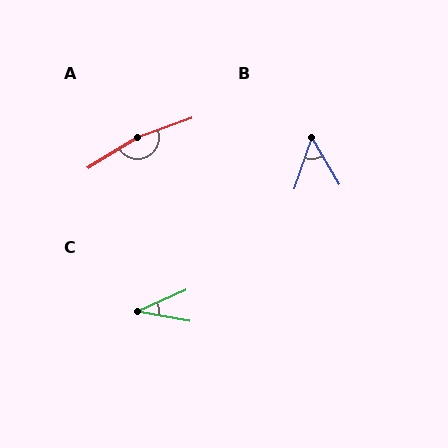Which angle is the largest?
A, at approximately 168 degrees.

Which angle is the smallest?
C, at approximately 34 degrees.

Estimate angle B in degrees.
Approximately 50 degrees.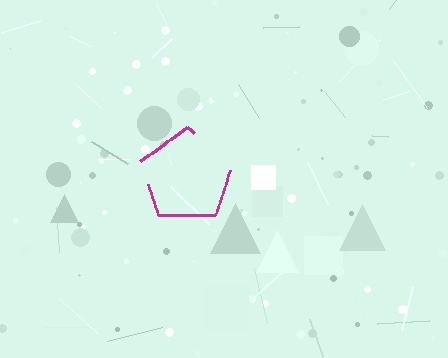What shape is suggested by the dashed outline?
The dashed outline suggests a pentagon.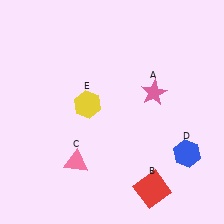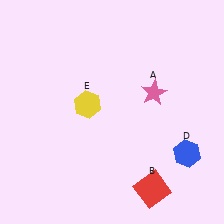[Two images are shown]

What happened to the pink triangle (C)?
The pink triangle (C) was removed in Image 2. It was in the bottom-left area of Image 1.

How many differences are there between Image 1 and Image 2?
There is 1 difference between the two images.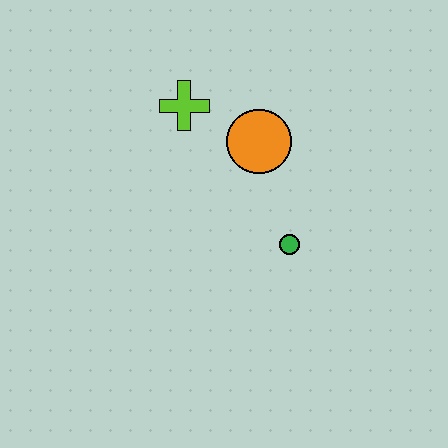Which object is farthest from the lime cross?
The green circle is farthest from the lime cross.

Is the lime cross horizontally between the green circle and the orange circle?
No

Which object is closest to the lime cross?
The orange circle is closest to the lime cross.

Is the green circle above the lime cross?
No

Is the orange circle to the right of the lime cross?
Yes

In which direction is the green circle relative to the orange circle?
The green circle is below the orange circle.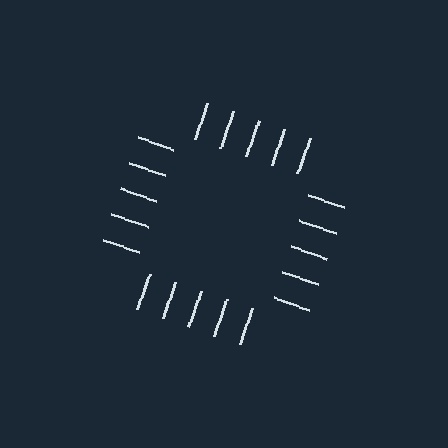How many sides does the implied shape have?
4 sides — the line-ends trace a square.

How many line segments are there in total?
20 — 5 along each of the 4 edges.